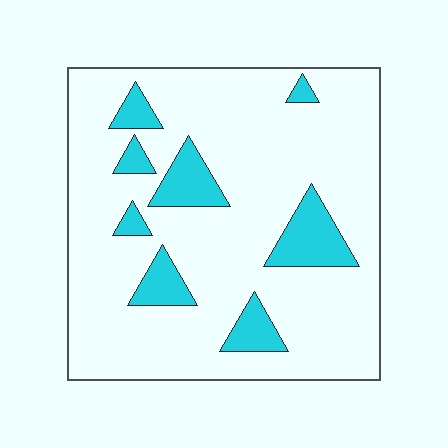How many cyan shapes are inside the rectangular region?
8.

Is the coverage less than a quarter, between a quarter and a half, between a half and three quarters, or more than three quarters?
Less than a quarter.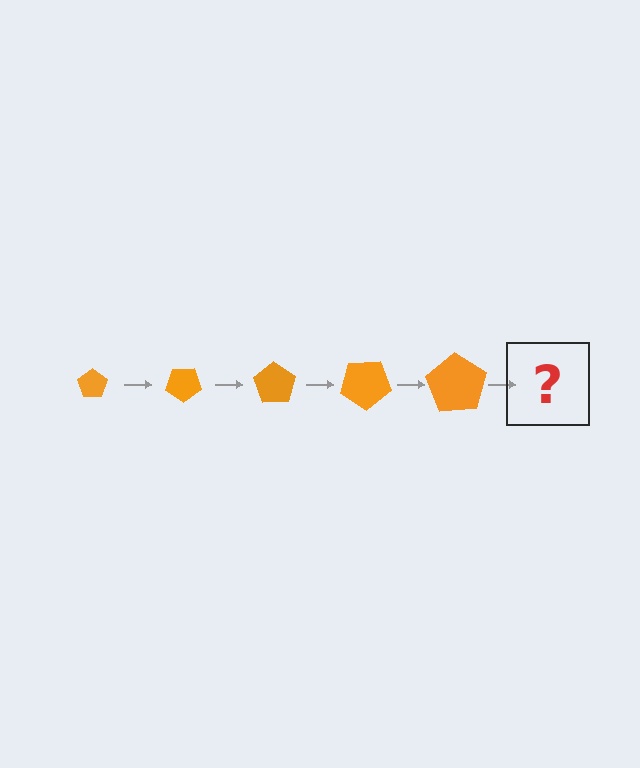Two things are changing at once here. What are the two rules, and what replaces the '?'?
The two rules are that the pentagon grows larger each step and it rotates 35 degrees each step. The '?' should be a pentagon, larger than the previous one and rotated 175 degrees from the start.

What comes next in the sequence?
The next element should be a pentagon, larger than the previous one and rotated 175 degrees from the start.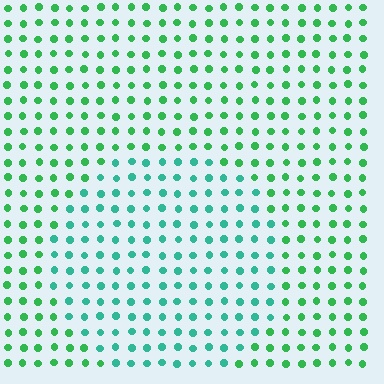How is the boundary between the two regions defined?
The boundary is defined purely by a slight shift in hue (about 31 degrees). Spacing, size, and orientation are identical on both sides.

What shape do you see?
I see a circle.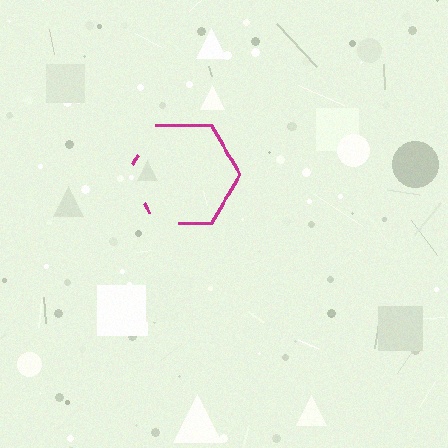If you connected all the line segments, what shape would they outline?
They would outline a hexagon.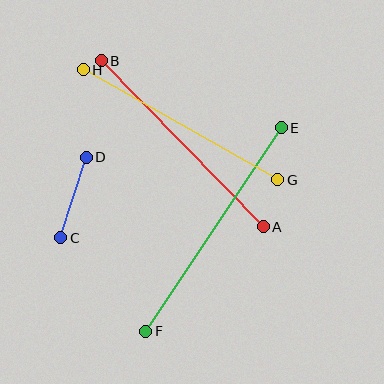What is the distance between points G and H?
The distance is approximately 223 pixels.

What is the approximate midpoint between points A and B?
The midpoint is at approximately (182, 144) pixels.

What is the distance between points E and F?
The distance is approximately 245 pixels.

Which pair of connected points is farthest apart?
Points E and F are farthest apart.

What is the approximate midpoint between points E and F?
The midpoint is at approximately (214, 230) pixels.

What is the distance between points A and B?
The distance is approximately 232 pixels.